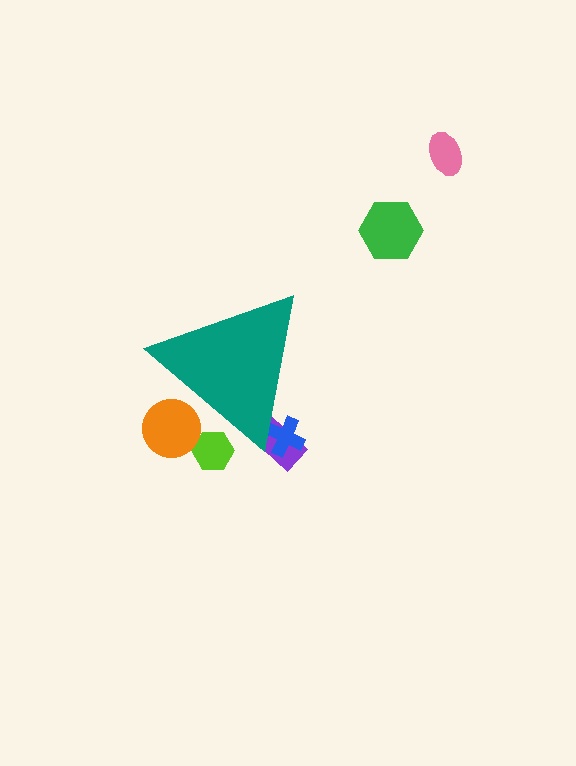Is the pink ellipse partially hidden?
No, the pink ellipse is fully visible.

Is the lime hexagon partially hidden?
Yes, the lime hexagon is partially hidden behind the teal triangle.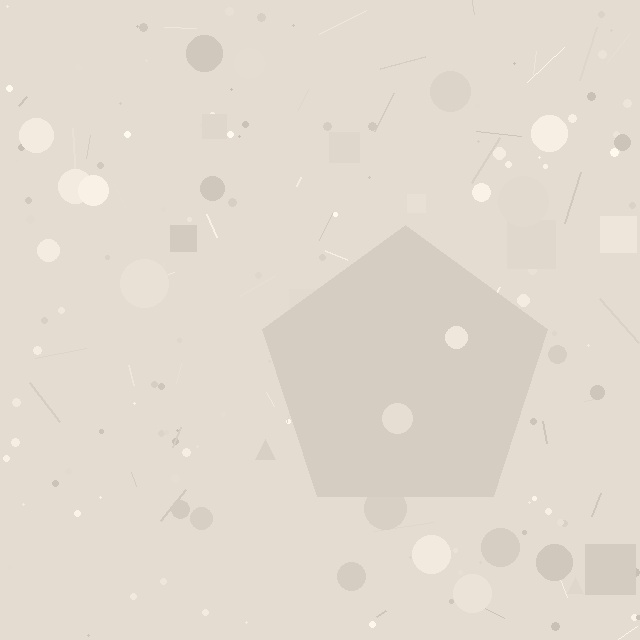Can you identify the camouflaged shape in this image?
The camouflaged shape is a pentagon.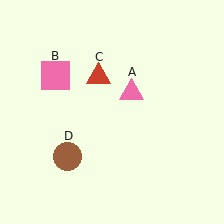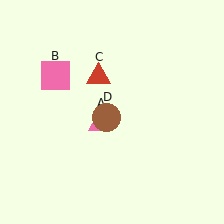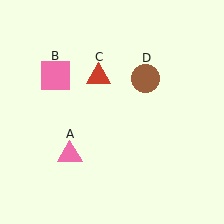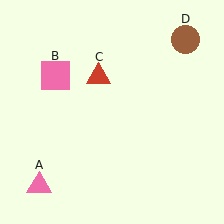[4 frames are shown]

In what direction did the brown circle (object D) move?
The brown circle (object D) moved up and to the right.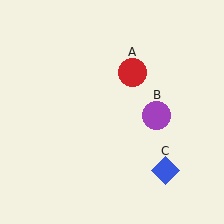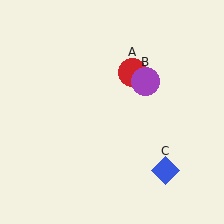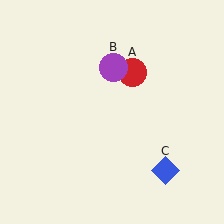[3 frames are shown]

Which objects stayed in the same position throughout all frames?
Red circle (object A) and blue diamond (object C) remained stationary.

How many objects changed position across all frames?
1 object changed position: purple circle (object B).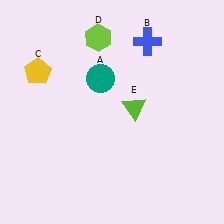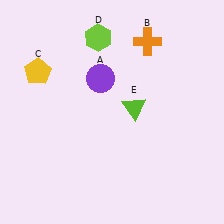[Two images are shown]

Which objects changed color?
A changed from teal to purple. B changed from blue to orange.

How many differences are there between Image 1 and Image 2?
There are 2 differences between the two images.